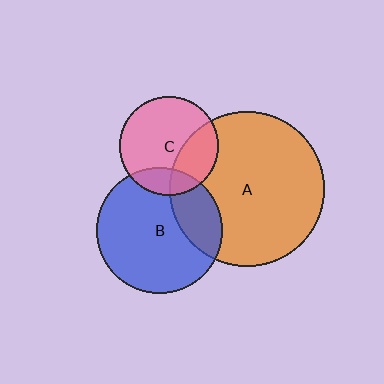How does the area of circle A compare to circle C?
Approximately 2.4 times.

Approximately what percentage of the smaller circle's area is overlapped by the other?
Approximately 20%.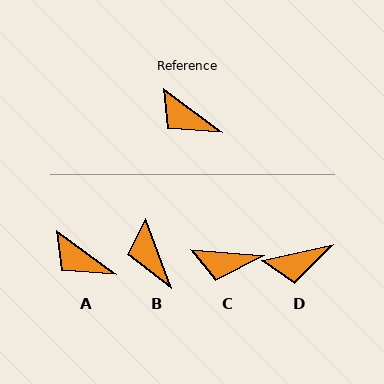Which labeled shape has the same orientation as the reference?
A.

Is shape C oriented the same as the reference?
No, it is off by about 32 degrees.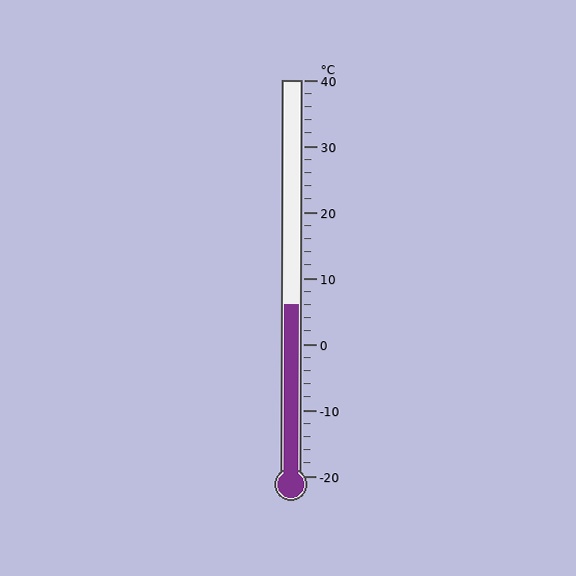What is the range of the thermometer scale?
The thermometer scale ranges from -20°C to 40°C.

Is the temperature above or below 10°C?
The temperature is below 10°C.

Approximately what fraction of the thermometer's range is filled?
The thermometer is filled to approximately 45% of its range.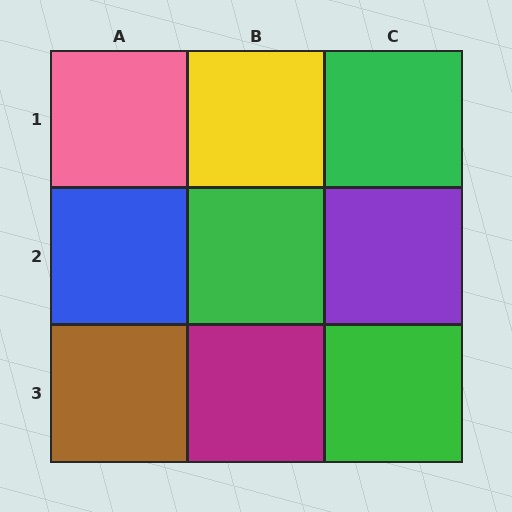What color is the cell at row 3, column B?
Magenta.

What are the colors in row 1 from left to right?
Pink, yellow, green.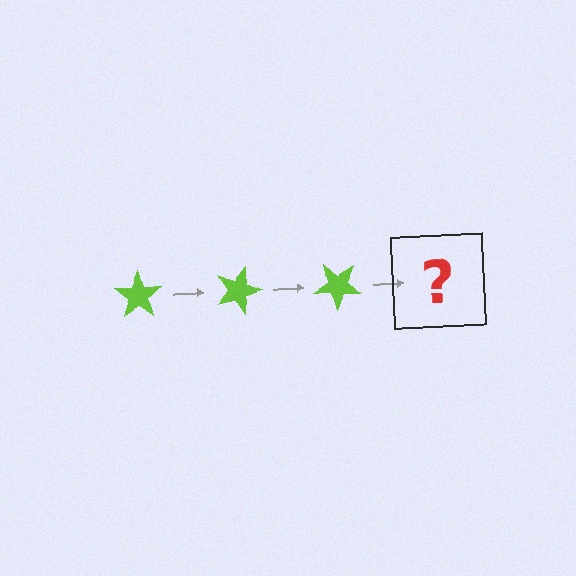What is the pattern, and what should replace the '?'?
The pattern is that the star rotates 20 degrees each step. The '?' should be a lime star rotated 60 degrees.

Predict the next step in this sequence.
The next step is a lime star rotated 60 degrees.